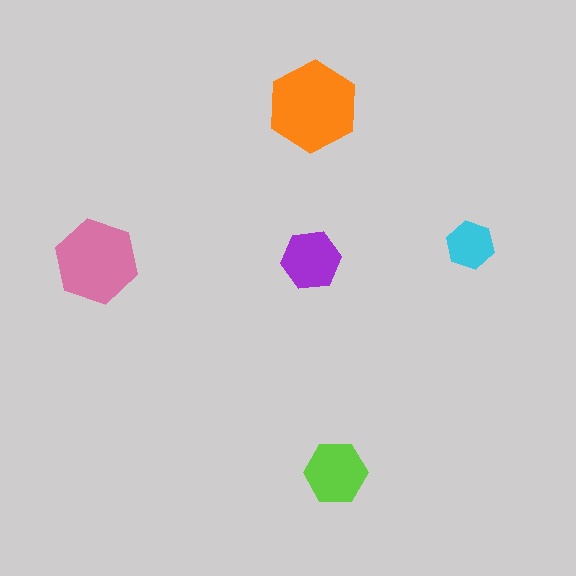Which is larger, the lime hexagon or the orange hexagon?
The orange one.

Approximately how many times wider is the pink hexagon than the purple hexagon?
About 1.5 times wider.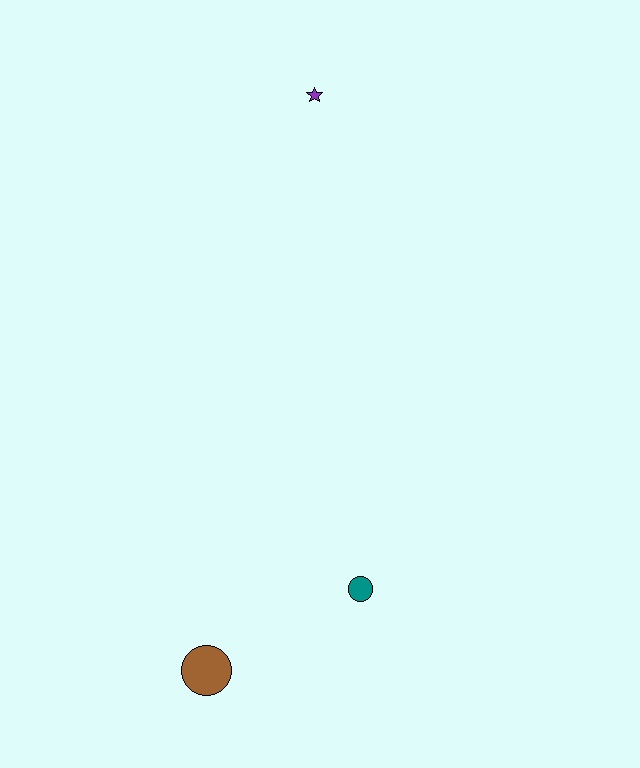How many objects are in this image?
There are 3 objects.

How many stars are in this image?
There is 1 star.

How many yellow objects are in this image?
There are no yellow objects.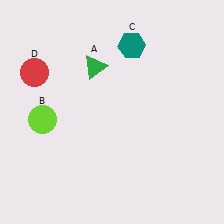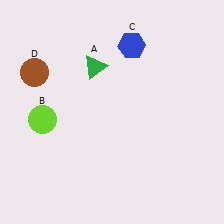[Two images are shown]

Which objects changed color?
C changed from teal to blue. D changed from red to brown.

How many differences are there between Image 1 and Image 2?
There are 2 differences between the two images.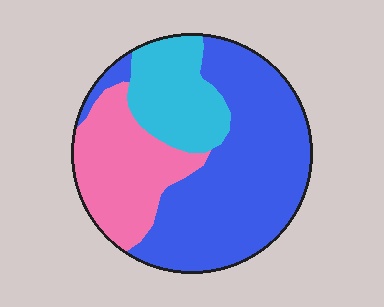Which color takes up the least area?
Cyan, at roughly 20%.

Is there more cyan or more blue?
Blue.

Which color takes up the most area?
Blue, at roughly 55%.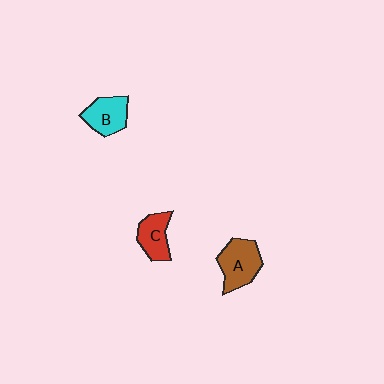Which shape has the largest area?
Shape A (brown).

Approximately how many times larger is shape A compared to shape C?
Approximately 1.4 times.